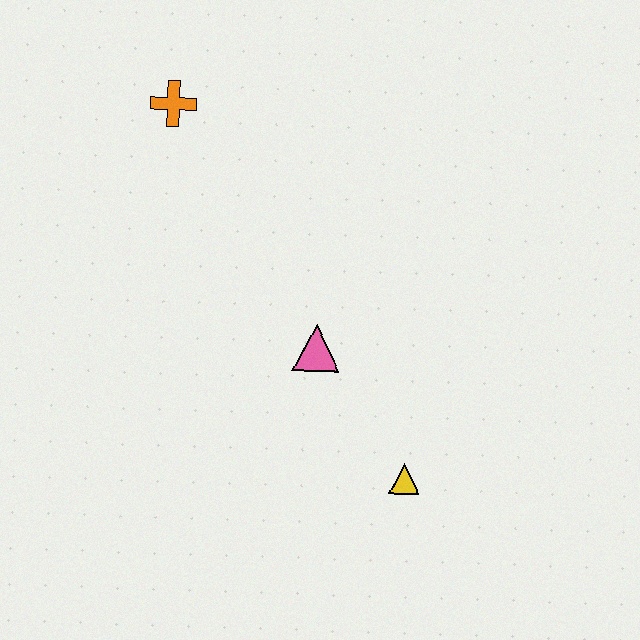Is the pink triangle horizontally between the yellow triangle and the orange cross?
Yes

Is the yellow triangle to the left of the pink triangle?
No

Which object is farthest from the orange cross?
The yellow triangle is farthest from the orange cross.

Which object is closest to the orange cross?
The pink triangle is closest to the orange cross.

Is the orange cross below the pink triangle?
No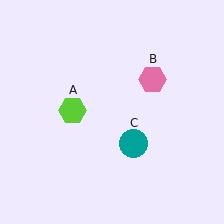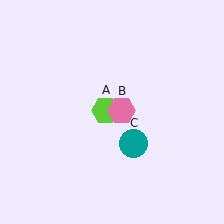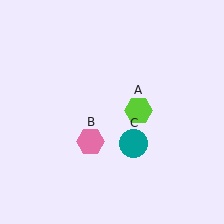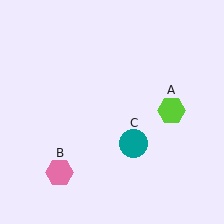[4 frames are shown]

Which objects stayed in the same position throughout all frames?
Teal circle (object C) remained stationary.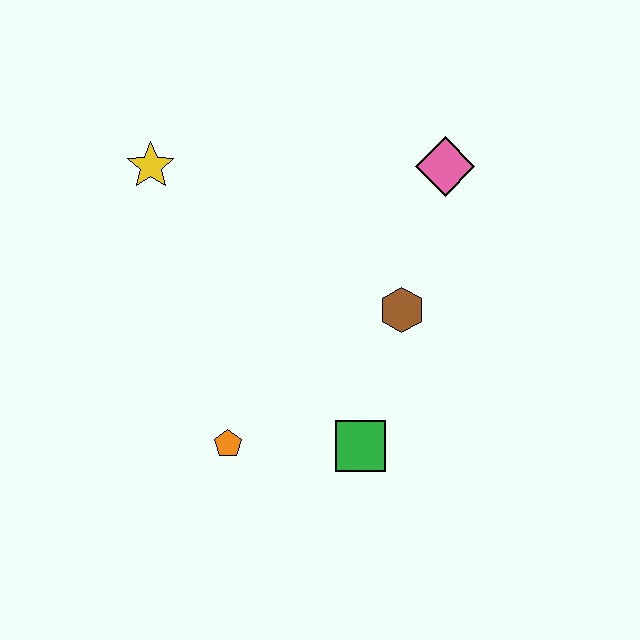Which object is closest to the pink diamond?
The brown hexagon is closest to the pink diamond.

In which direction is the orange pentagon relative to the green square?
The orange pentagon is to the left of the green square.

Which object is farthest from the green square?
The yellow star is farthest from the green square.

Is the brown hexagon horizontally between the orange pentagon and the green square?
No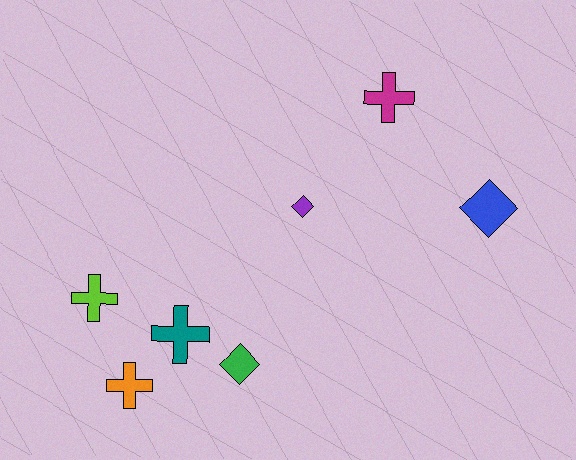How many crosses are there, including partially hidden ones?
There are 4 crosses.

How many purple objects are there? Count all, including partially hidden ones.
There is 1 purple object.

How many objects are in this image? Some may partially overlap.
There are 7 objects.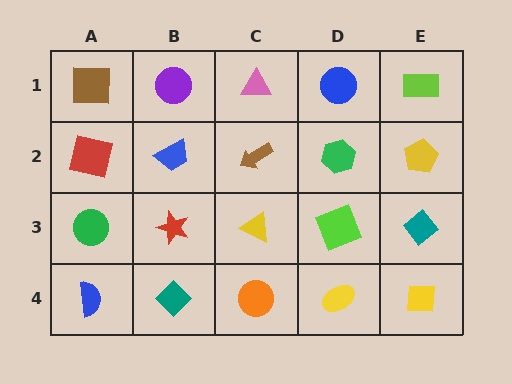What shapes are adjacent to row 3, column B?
A blue trapezoid (row 2, column B), a teal diamond (row 4, column B), a green circle (row 3, column A), a yellow triangle (row 3, column C).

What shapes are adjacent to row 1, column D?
A green hexagon (row 2, column D), a pink triangle (row 1, column C), a lime rectangle (row 1, column E).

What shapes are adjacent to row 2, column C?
A pink triangle (row 1, column C), a yellow triangle (row 3, column C), a blue trapezoid (row 2, column B), a green hexagon (row 2, column D).